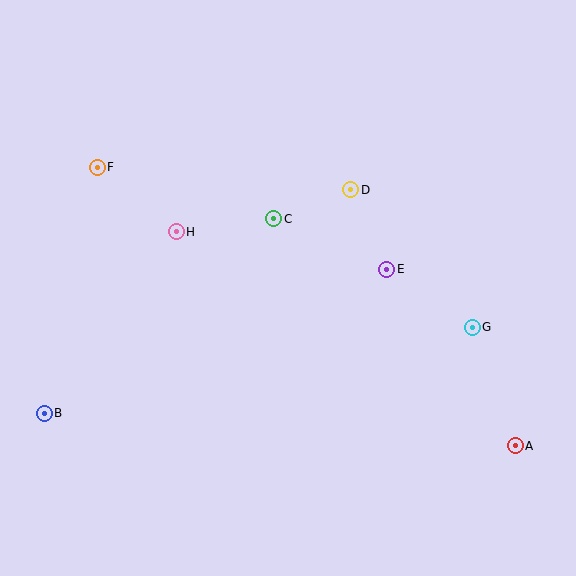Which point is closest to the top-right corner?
Point D is closest to the top-right corner.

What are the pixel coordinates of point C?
Point C is at (274, 219).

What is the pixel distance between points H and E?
The distance between H and E is 214 pixels.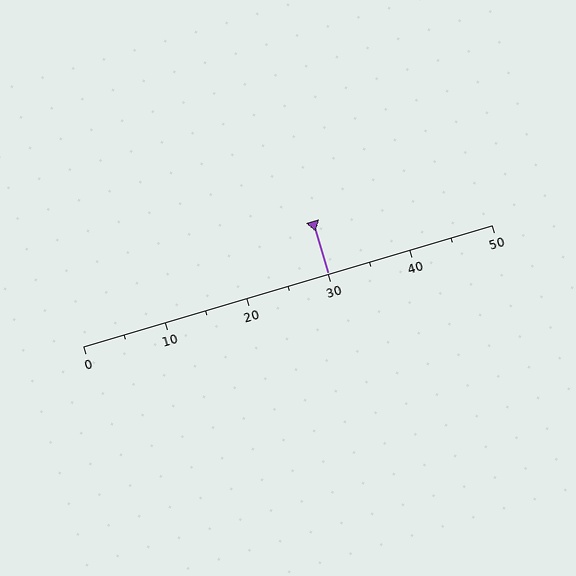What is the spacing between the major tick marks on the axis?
The major ticks are spaced 10 apart.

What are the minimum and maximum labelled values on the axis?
The axis runs from 0 to 50.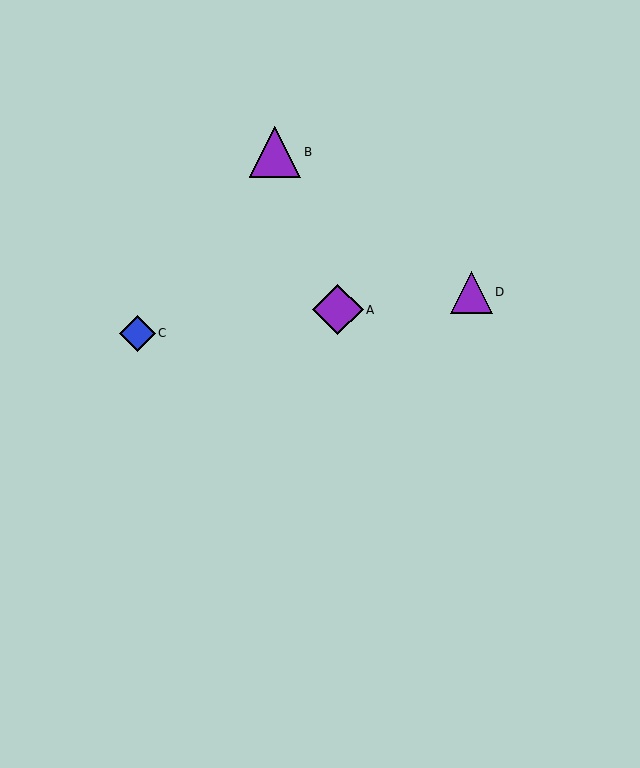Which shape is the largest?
The purple triangle (labeled B) is the largest.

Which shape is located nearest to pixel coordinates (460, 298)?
The purple triangle (labeled D) at (471, 292) is nearest to that location.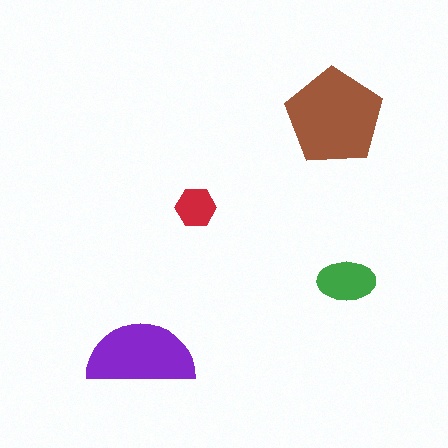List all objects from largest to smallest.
The brown pentagon, the purple semicircle, the green ellipse, the red hexagon.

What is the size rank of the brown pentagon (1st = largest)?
1st.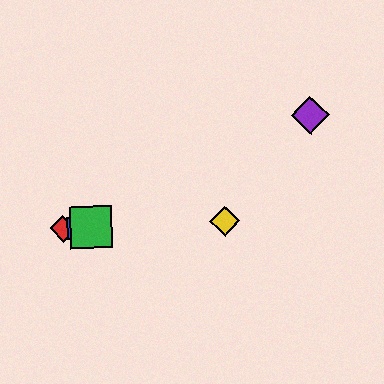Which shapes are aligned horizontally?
The red diamond, the blue square, the green square, the yellow diamond are aligned horizontally.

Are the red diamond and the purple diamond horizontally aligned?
No, the red diamond is at y≈229 and the purple diamond is at y≈115.